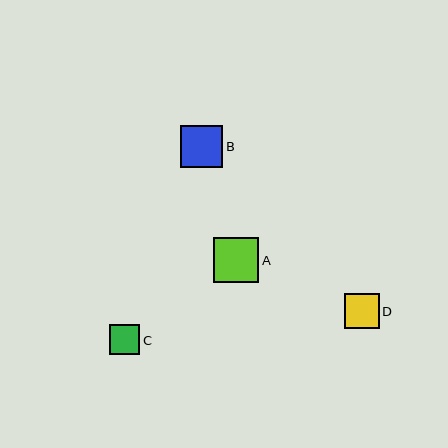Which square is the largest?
Square A is the largest with a size of approximately 45 pixels.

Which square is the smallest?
Square C is the smallest with a size of approximately 30 pixels.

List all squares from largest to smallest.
From largest to smallest: A, B, D, C.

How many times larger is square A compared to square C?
Square A is approximately 1.5 times the size of square C.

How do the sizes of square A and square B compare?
Square A and square B are approximately the same size.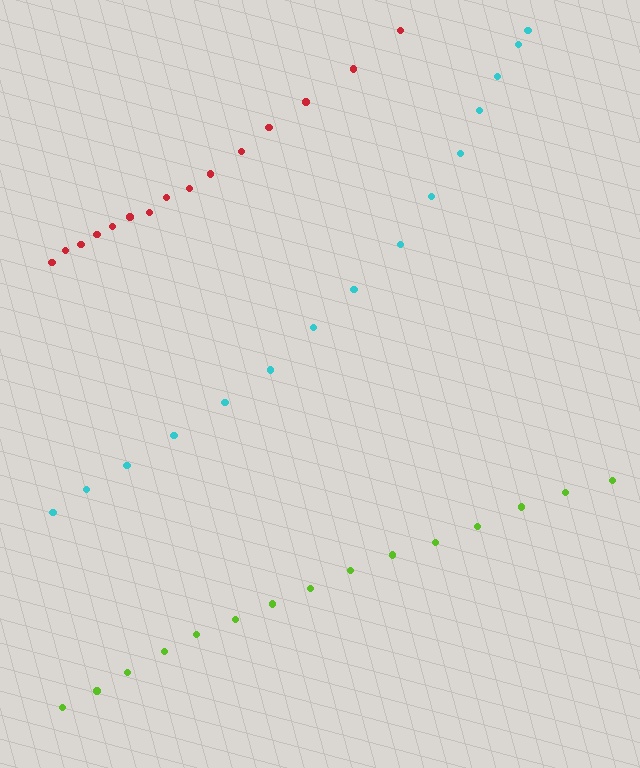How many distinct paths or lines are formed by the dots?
There are 3 distinct paths.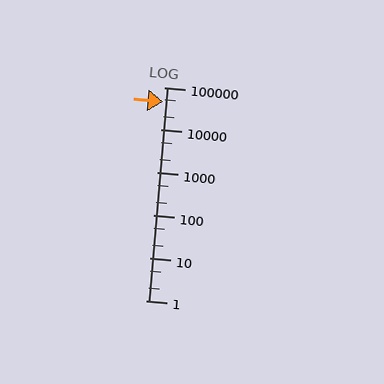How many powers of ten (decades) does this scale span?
The scale spans 5 decades, from 1 to 100000.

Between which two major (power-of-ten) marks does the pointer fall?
The pointer is between 10000 and 100000.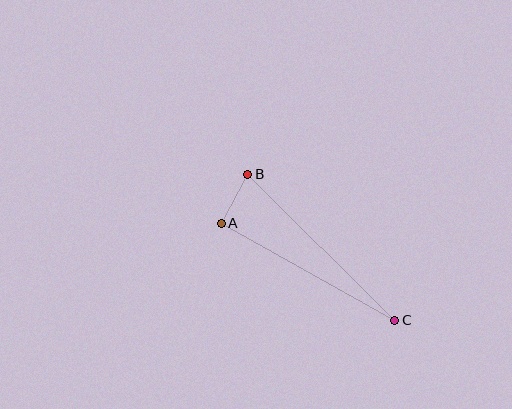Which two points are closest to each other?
Points A and B are closest to each other.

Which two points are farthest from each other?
Points B and C are farthest from each other.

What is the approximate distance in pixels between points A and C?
The distance between A and C is approximately 198 pixels.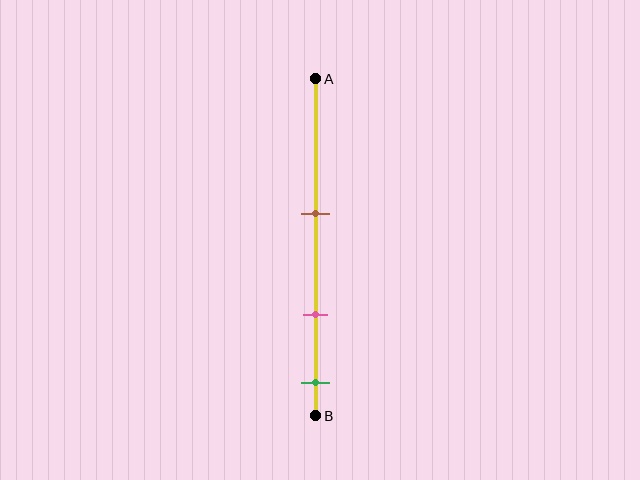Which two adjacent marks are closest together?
The pink and green marks are the closest adjacent pair.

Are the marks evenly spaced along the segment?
Yes, the marks are approximately evenly spaced.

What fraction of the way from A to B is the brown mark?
The brown mark is approximately 40% (0.4) of the way from A to B.